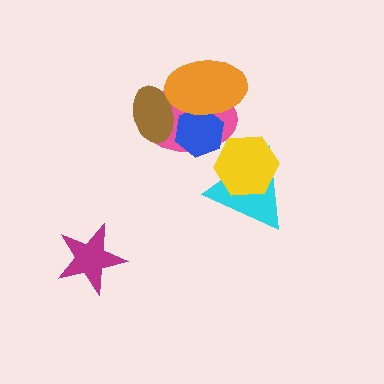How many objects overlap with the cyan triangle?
1 object overlaps with the cyan triangle.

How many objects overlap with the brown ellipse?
3 objects overlap with the brown ellipse.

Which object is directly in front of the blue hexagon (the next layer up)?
The orange ellipse is directly in front of the blue hexagon.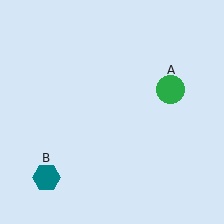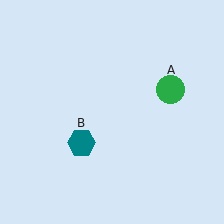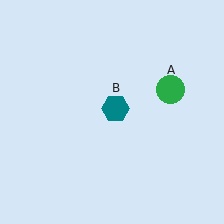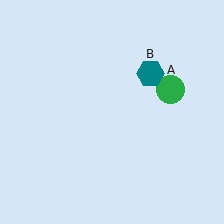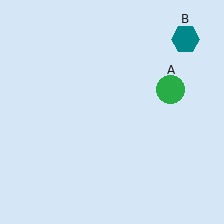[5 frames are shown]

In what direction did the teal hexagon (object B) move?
The teal hexagon (object B) moved up and to the right.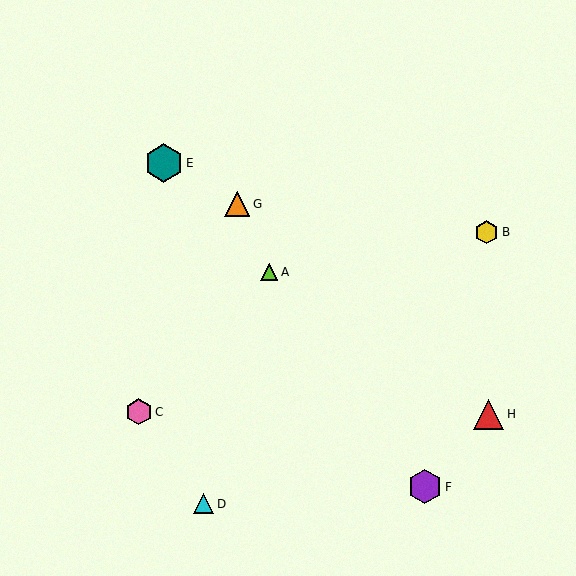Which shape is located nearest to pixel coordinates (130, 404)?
The pink hexagon (labeled C) at (139, 412) is nearest to that location.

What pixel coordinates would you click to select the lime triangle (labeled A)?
Click at (269, 272) to select the lime triangle A.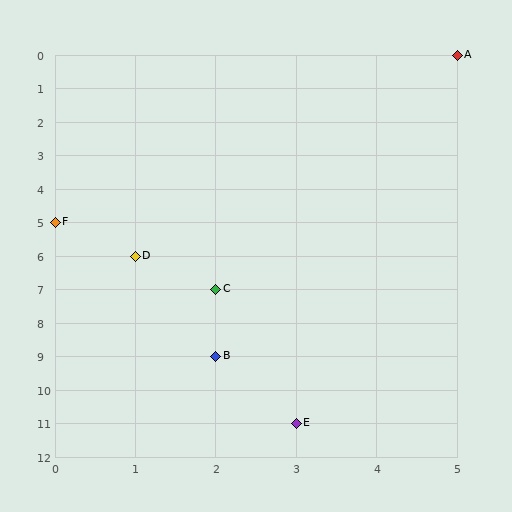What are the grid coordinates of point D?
Point D is at grid coordinates (1, 6).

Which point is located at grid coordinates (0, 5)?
Point F is at (0, 5).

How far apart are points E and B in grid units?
Points E and B are 1 column and 2 rows apart (about 2.2 grid units diagonally).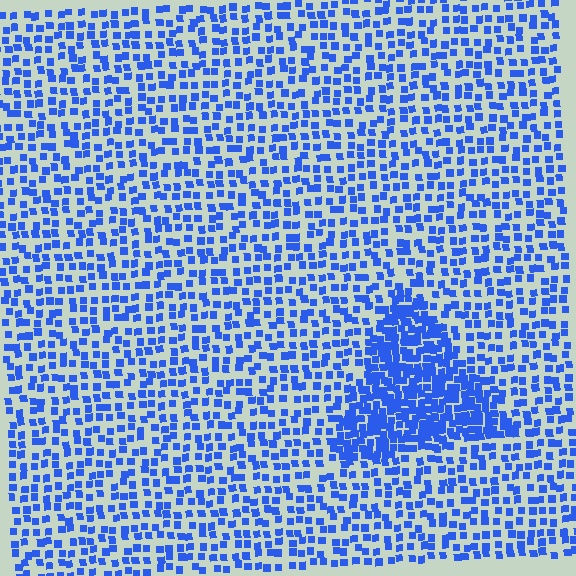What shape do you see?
I see a triangle.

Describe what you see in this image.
The image contains small blue elements arranged at two different densities. A triangle-shaped region is visible where the elements are more densely packed than the surrounding area.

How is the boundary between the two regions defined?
The boundary is defined by a change in element density (approximately 2.2x ratio). All elements are the same color, size, and shape.